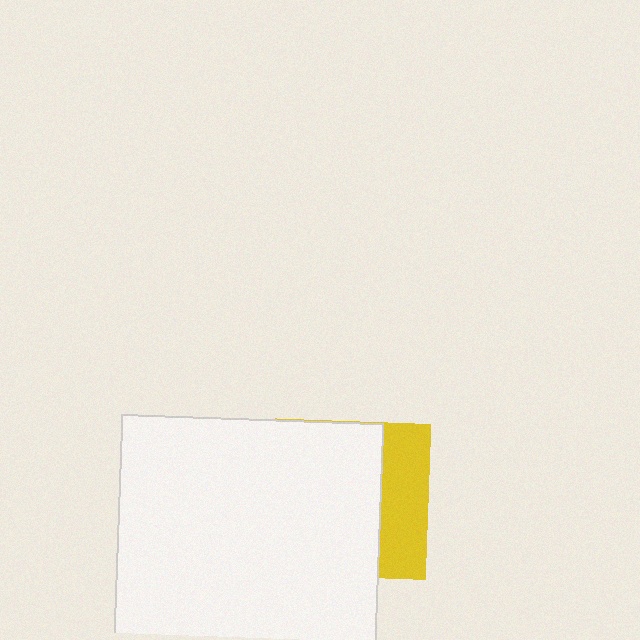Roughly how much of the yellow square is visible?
A small part of it is visible (roughly 32%).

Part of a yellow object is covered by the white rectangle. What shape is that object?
It is a square.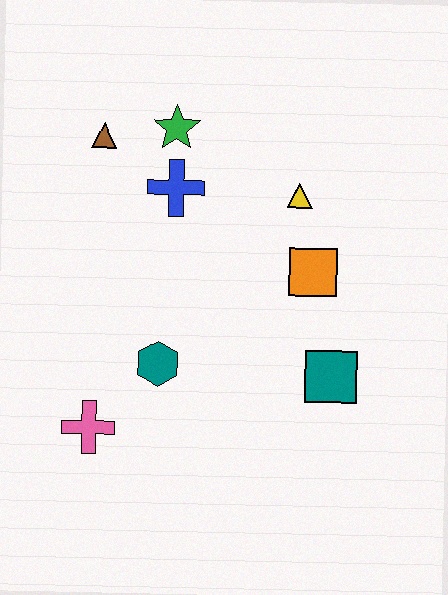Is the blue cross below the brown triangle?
Yes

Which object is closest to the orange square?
The yellow triangle is closest to the orange square.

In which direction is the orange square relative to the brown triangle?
The orange square is to the right of the brown triangle.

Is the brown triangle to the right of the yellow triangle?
No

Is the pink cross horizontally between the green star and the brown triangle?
No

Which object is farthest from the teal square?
The brown triangle is farthest from the teal square.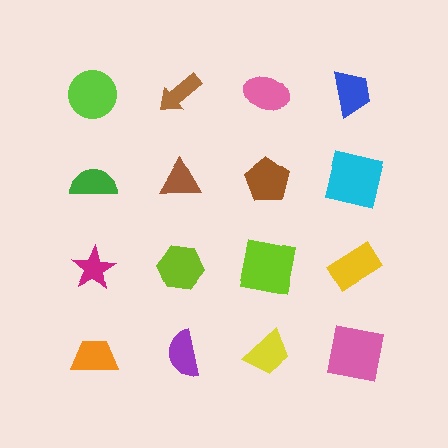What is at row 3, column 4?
A yellow rectangle.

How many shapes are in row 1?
4 shapes.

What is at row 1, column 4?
A blue trapezoid.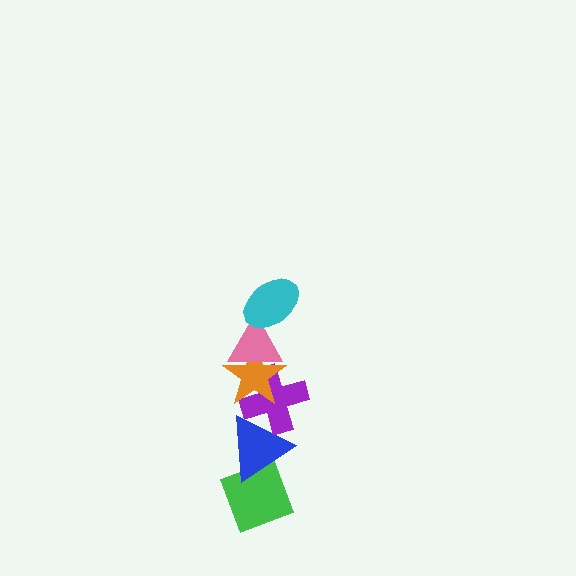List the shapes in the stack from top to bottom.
From top to bottom: the cyan ellipse, the pink triangle, the orange star, the purple cross, the blue triangle, the green diamond.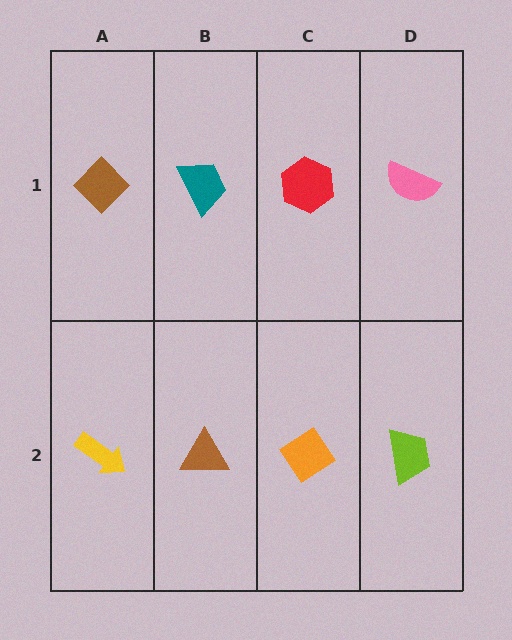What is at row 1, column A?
A brown diamond.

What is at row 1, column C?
A red hexagon.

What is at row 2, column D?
A lime trapezoid.